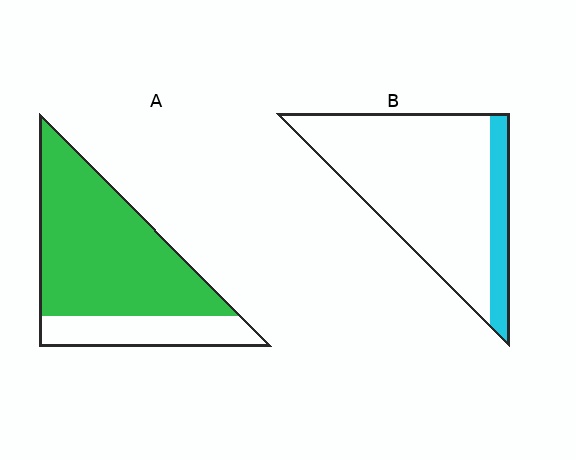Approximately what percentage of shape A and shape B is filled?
A is approximately 75% and B is approximately 15%.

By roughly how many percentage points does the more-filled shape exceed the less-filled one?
By roughly 60 percentage points (A over B).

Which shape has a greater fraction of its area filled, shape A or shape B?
Shape A.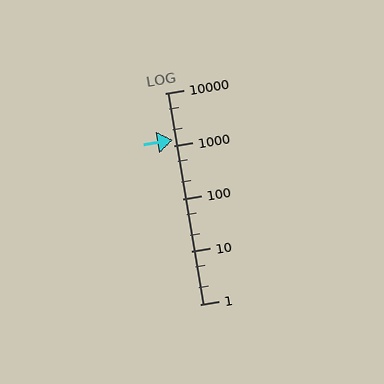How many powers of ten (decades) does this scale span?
The scale spans 4 decades, from 1 to 10000.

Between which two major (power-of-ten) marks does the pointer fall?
The pointer is between 1000 and 10000.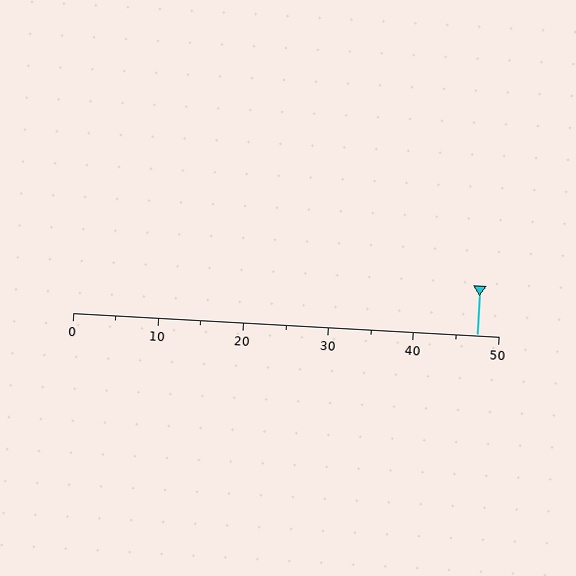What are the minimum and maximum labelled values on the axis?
The axis runs from 0 to 50.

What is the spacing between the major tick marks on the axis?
The major ticks are spaced 10 apart.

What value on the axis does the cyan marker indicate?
The marker indicates approximately 47.5.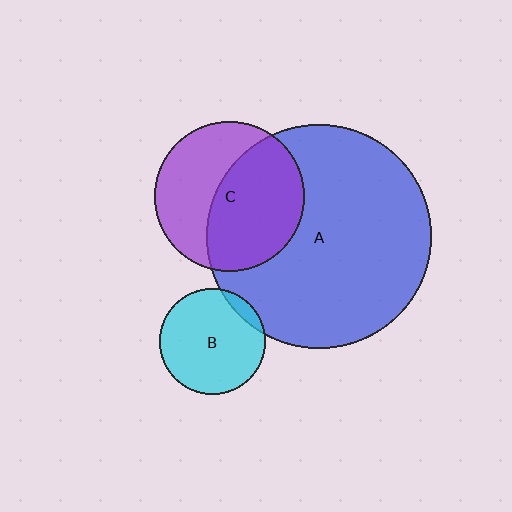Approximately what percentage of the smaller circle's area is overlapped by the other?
Approximately 10%.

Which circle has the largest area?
Circle A (blue).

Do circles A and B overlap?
Yes.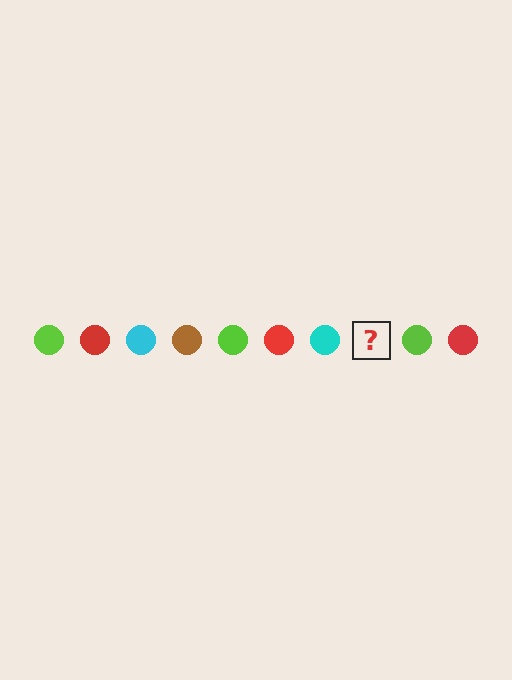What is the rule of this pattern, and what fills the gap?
The rule is that the pattern cycles through lime, red, cyan, brown circles. The gap should be filled with a brown circle.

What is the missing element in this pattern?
The missing element is a brown circle.